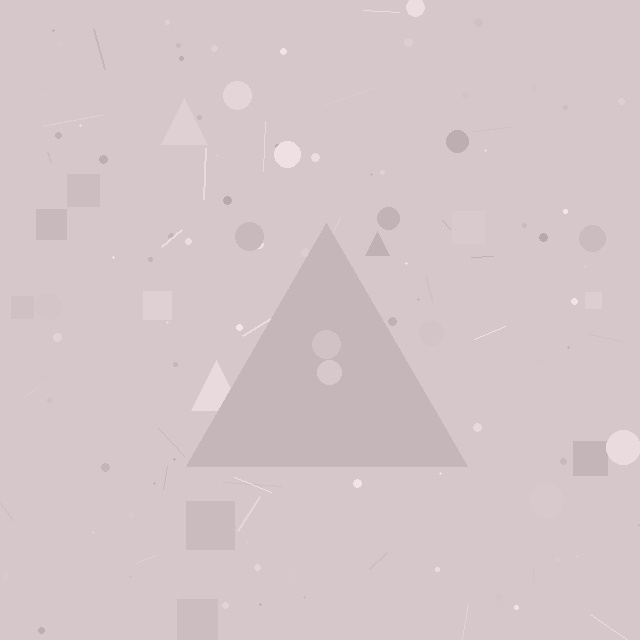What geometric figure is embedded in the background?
A triangle is embedded in the background.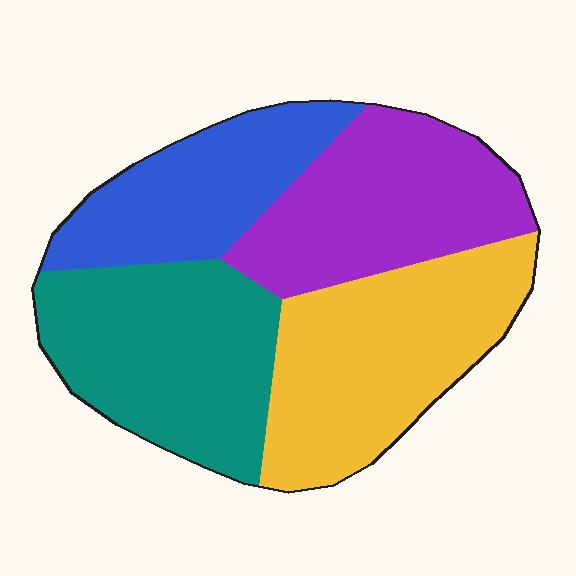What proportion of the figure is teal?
Teal takes up about one quarter (1/4) of the figure.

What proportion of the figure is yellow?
Yellow covers around 30% of the figure.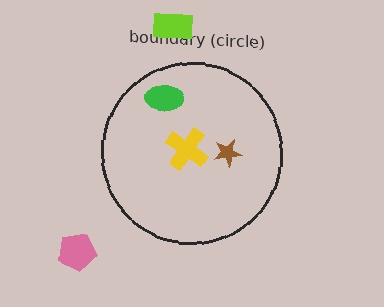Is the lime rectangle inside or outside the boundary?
Outside.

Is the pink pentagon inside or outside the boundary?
Outside.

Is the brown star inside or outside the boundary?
Inside.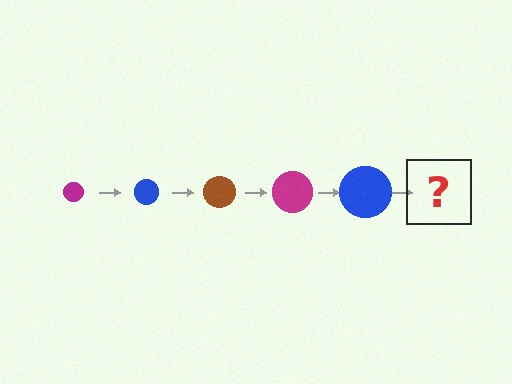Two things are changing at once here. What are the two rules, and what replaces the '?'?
The two rules are that the circle grows larger each step and the color cycles through magenta, blue, and brown. The '?' should be a brown circle, larger than the previous one.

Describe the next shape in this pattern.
It should be a brown circle, larger than the previous one.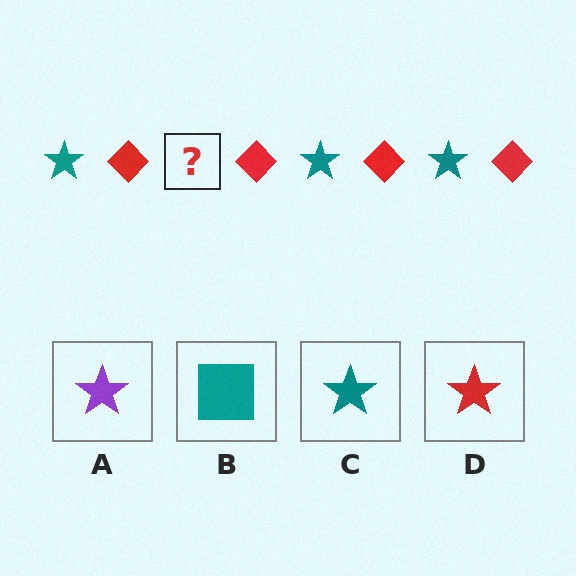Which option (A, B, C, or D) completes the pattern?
C.